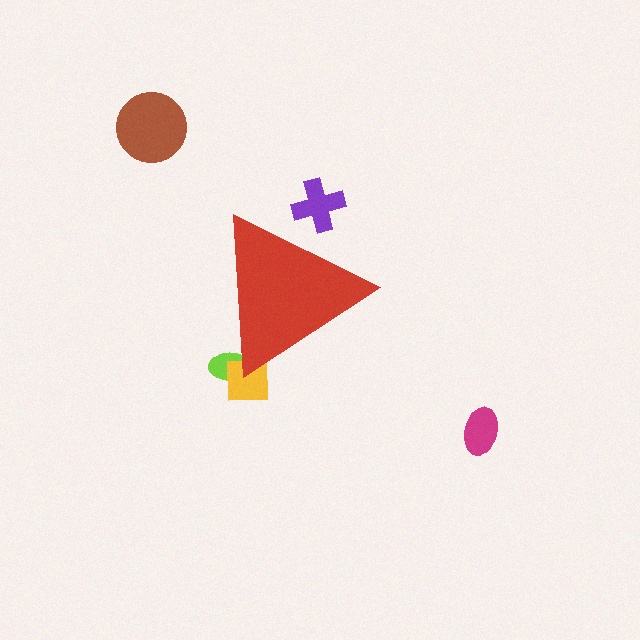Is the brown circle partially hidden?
No, the brown circle is fully visible.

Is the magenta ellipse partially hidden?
No, the magenta ellipse is fully visible.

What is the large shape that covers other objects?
A red triangle.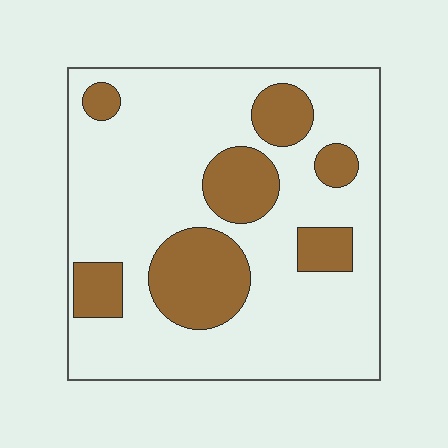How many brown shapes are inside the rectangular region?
7.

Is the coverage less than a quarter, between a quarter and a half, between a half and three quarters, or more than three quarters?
Less than a quarter.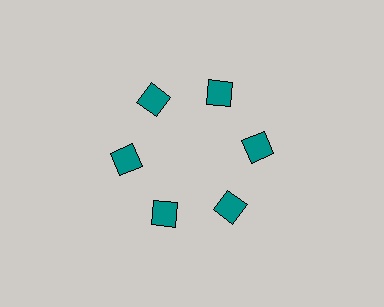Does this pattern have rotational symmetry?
Yes, this pattern has 6-fold rotational symmetry. It looks the same after rotating 60 degrees around the center.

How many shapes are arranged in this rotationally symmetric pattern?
There are 6 shapes, arranged in 6 groups of 1.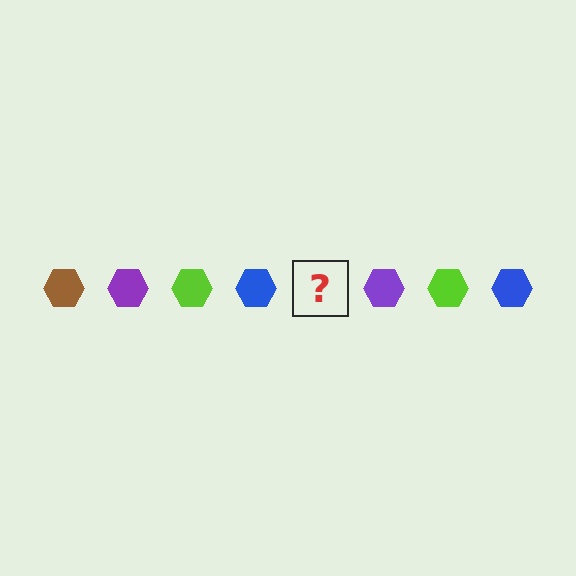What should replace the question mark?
The question mark should be replaced with a brown hexagon.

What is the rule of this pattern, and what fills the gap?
The rule is that the pattern cycles through brown, purple, lime, blue hexagons. The gap should be filled with a brown hexagon.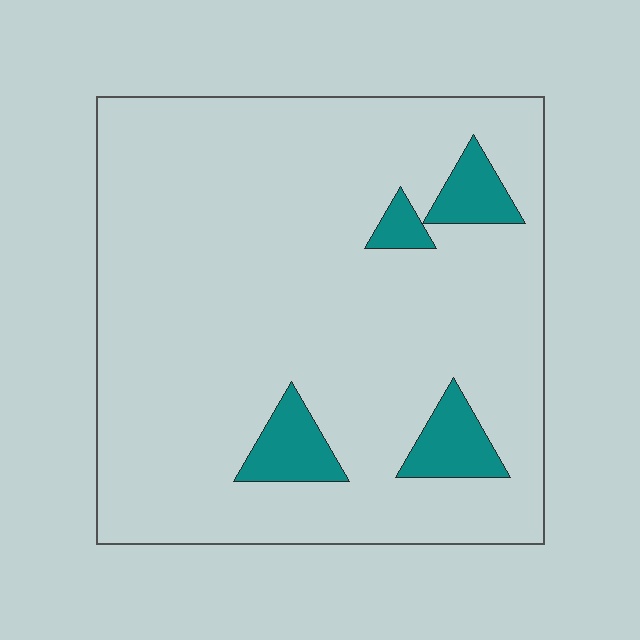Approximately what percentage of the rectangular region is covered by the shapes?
Approximately 10%.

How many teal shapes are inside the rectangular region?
4.